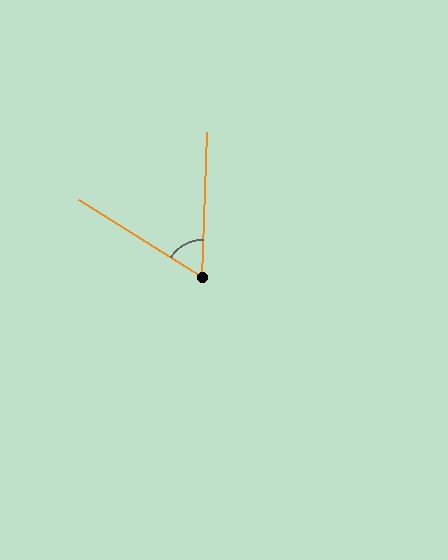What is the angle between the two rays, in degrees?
Approximately 60 degrees.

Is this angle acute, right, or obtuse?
It is acute.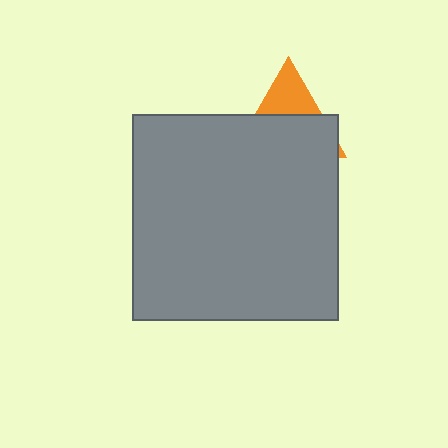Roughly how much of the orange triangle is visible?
A small part of it is visible (roughly 33%).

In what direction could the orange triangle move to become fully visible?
The orange triangle could move up. That would shift it out from behind the gray square entirely.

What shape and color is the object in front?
The object in front is a gray square.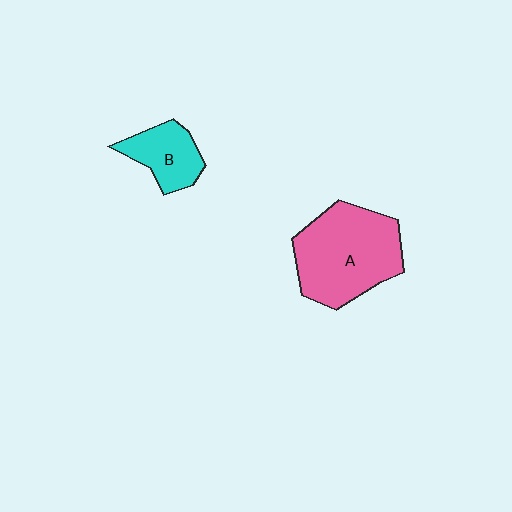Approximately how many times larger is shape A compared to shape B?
Approximately 2.2 times.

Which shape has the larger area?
Shape A (pink).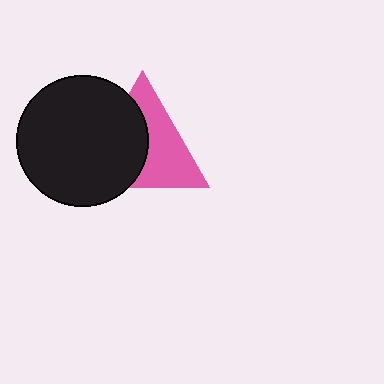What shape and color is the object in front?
The object in front is a black circle.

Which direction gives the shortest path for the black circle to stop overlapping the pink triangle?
Moving left gives the shortest separation.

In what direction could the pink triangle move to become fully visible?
The pink triangle could move right. That would shift it out from behind the black circle entirely.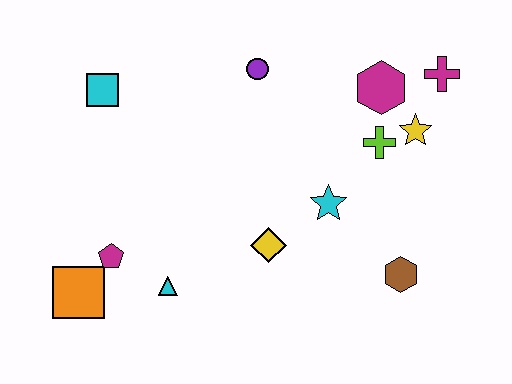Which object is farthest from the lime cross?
The orange square is farthest from the lime cross.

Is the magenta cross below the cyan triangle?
No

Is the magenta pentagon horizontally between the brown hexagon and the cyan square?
Yes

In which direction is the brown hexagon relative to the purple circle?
The brown hexagon is below the purple circle.